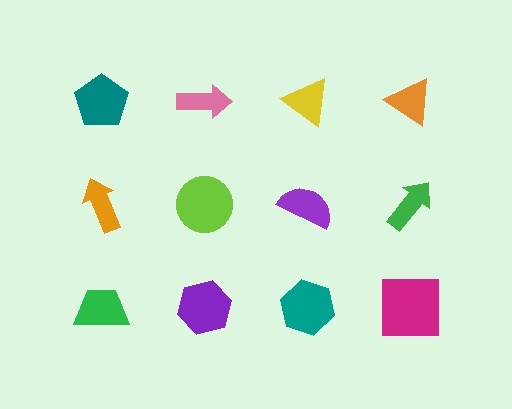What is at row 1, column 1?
A teal pentagon.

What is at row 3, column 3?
A teal hexagon.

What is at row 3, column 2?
A purple hexagon.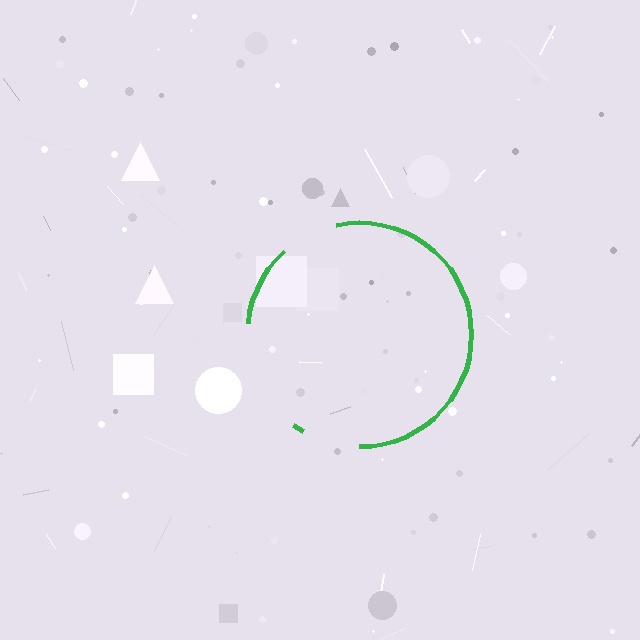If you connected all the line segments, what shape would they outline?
They would outline a circle.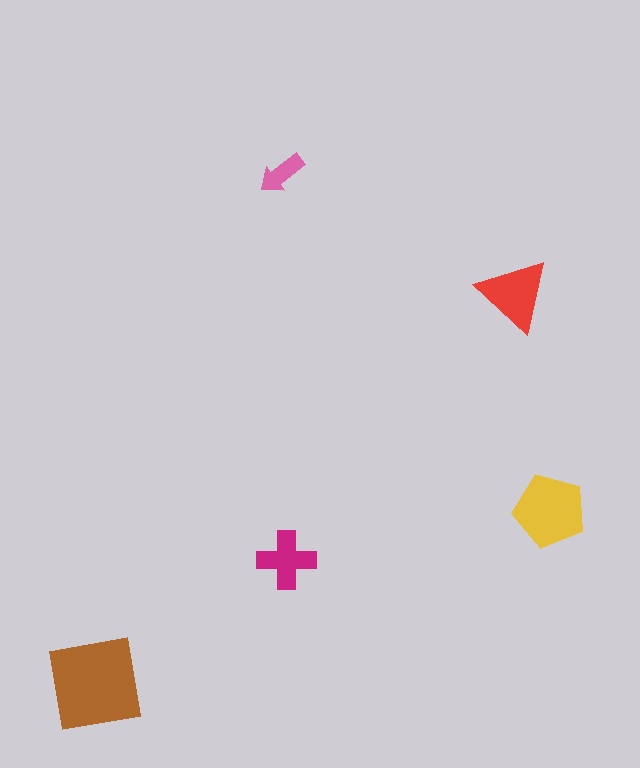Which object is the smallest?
The pink arrow.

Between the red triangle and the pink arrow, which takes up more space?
The red triangle.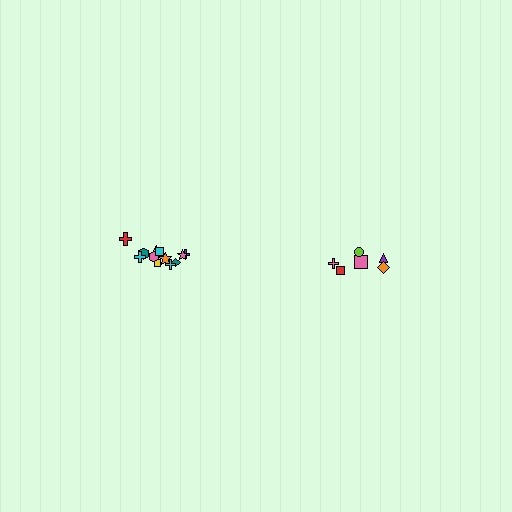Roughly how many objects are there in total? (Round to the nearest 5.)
Roughly 20 objects in total.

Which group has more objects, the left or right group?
The left group.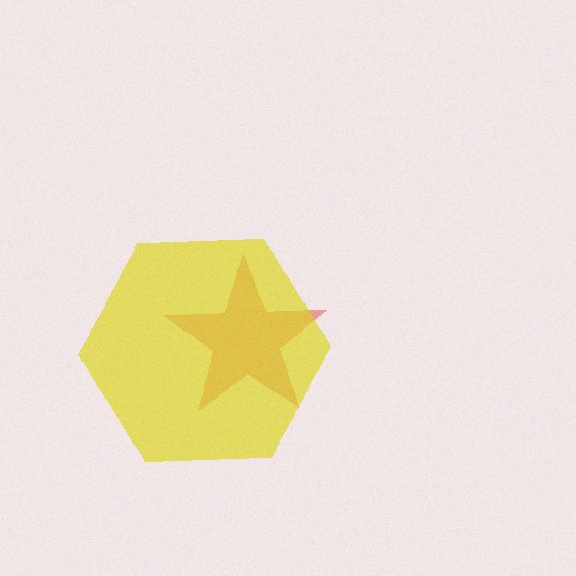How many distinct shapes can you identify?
There are 2 distinct shapes: a red star, a yellow hexagon.